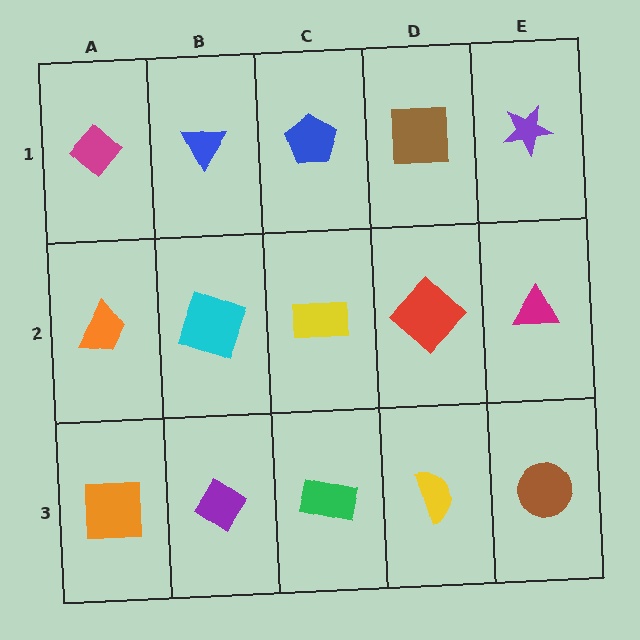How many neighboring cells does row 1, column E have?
2.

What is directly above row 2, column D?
A brown square.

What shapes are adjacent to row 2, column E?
A purple star (row 1, column E), a brown circle (row 3, column E), a red diamond (row 2, column D).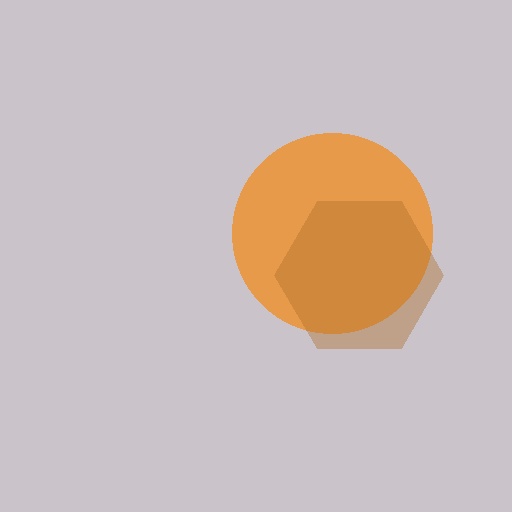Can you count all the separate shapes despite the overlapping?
Yes, there are 2 separate shapes.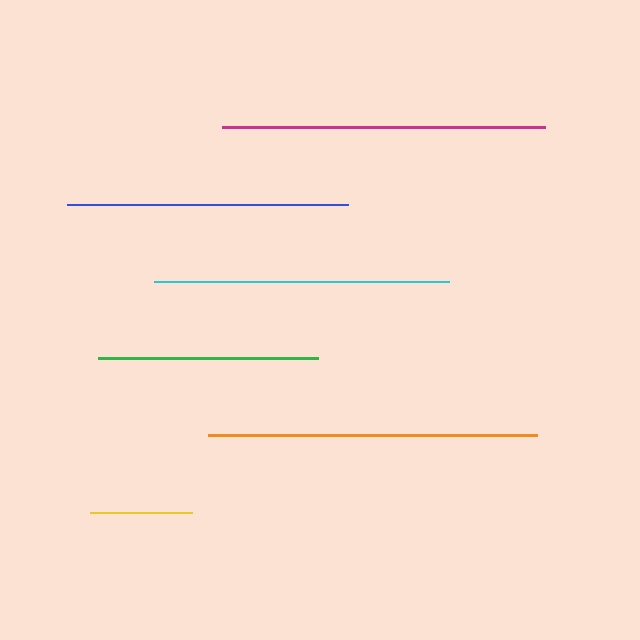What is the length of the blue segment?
The blue segment is approximately 280 pixels long.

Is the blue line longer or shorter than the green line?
The blue line is longer than the green line.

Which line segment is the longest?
The orange line is the longest at approximately 329 pixels.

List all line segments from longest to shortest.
From longest to shortest: orange, magenta, cyan, blue, green, yellow.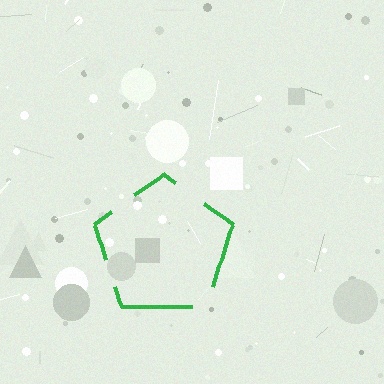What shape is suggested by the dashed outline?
The dashed outline suggests a pentagon.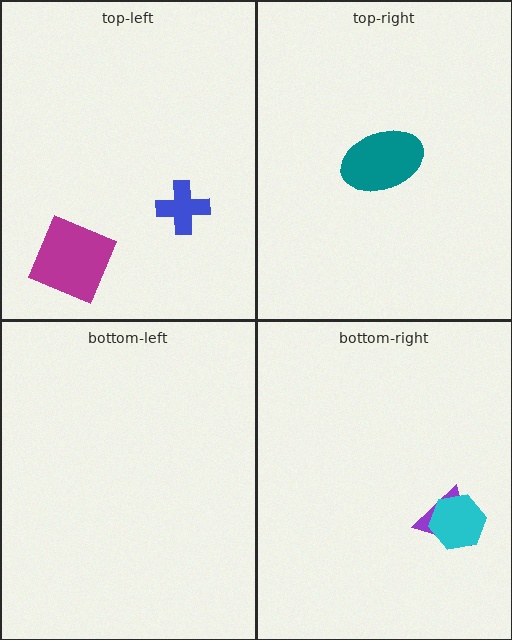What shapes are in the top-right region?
The teal ellipse.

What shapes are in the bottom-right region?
The purple triangle, the cyan hexagon.